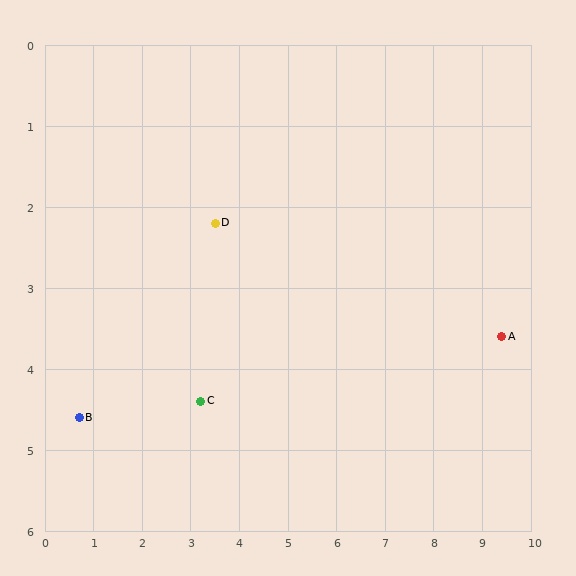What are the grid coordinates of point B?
Point B is at approximately (0.7, 4.6).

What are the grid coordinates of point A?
Point A is at approximately (9.4, 3.6).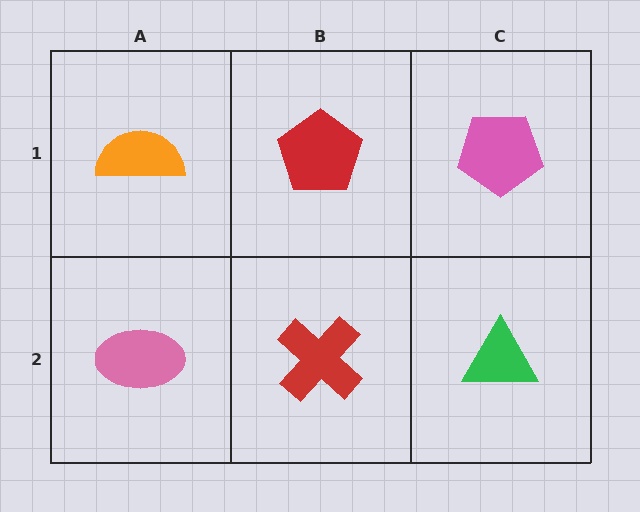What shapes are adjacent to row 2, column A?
An orange semicircle (row 1, column A), a red cross (row 2, column B).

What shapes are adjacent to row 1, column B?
A red cross (row 2, column B), an orange semicircle (row 1, column A), a pink pentagon (row 1, column C).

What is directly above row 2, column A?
An orange semicircle.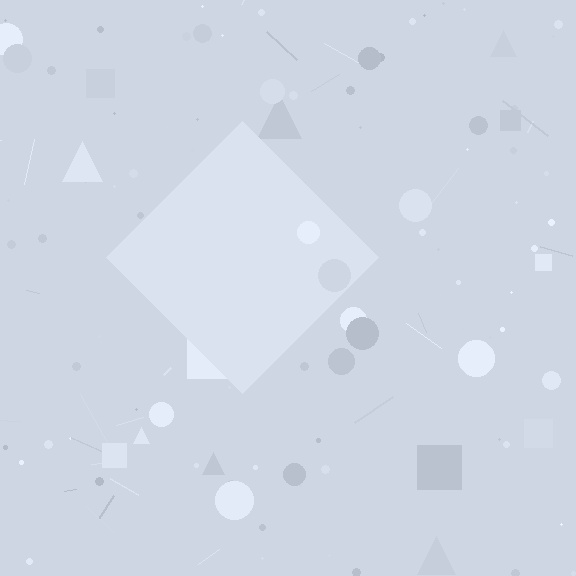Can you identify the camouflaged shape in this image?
The camouflaged shape is a diamond.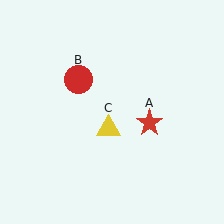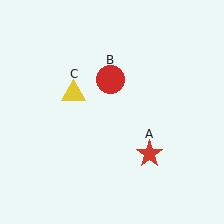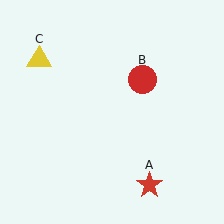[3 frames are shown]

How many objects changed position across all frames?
3 objects changed position: red star (object A), red circle (object B), yellow triangle (object C).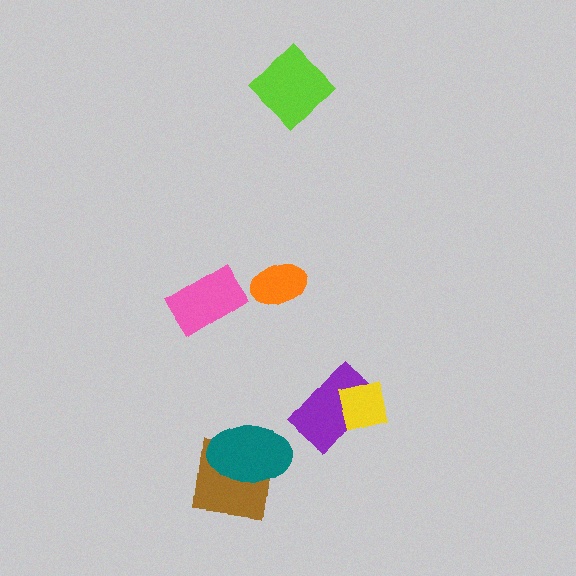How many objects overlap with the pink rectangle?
0 objects overlap with the pink rectangle.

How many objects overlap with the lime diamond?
0 objects overlap with the lime diamond.